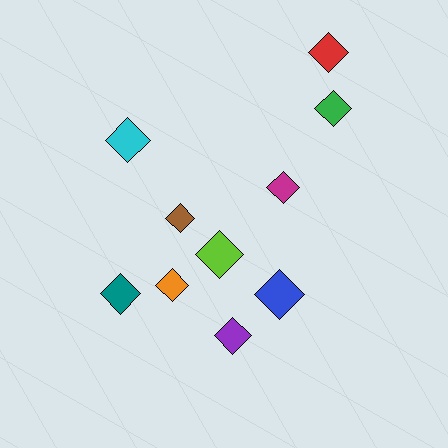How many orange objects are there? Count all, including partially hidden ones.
There is 1 orange object.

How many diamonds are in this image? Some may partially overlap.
There are 10 diamonds.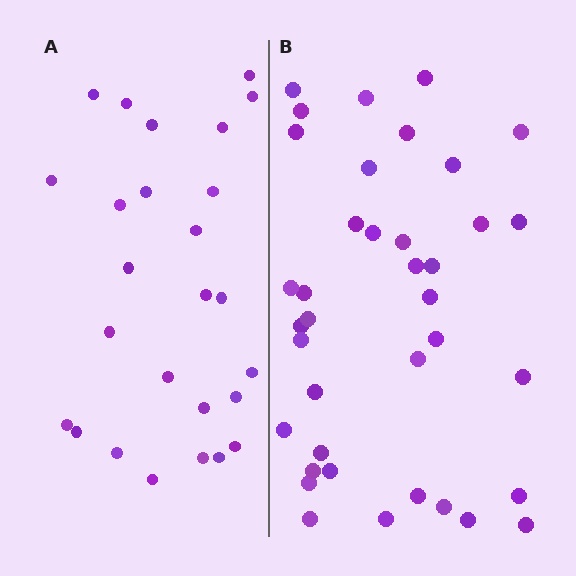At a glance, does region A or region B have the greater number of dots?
Region B (the right region) has more dots.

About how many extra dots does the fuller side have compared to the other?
Region B has roughly 12 or so more dots than region A.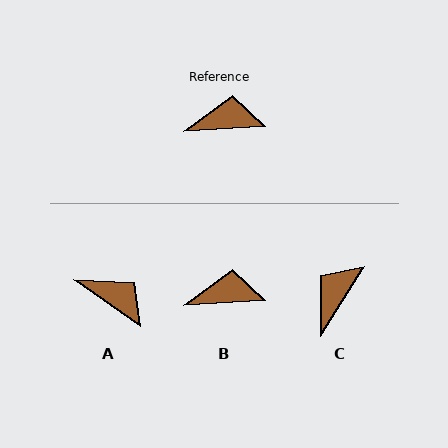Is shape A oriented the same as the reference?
No, it is off by about 39 degrees.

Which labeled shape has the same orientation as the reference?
B.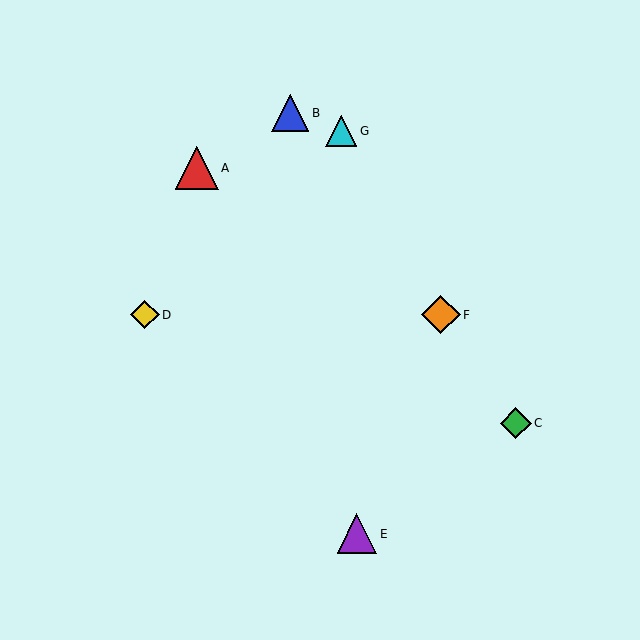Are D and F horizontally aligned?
Yes, both are at y≈315.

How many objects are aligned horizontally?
2 objects (D, F) are aligned horizontally.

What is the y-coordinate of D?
Object D is at y≈315.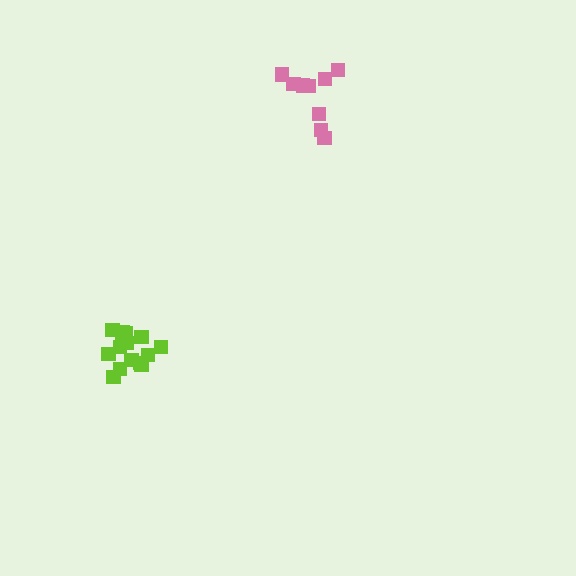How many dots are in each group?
Group 1: 9 dots, Group 2: 14 dots (23 total).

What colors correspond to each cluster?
The clusters are colored: pink, lime.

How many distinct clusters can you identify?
There are 2 distinct clusters.